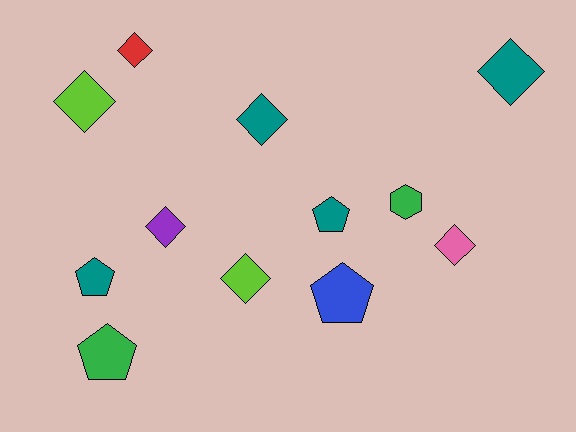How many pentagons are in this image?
There are 4 pentagons.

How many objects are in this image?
There are 12 objects.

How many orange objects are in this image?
There are no orange objects.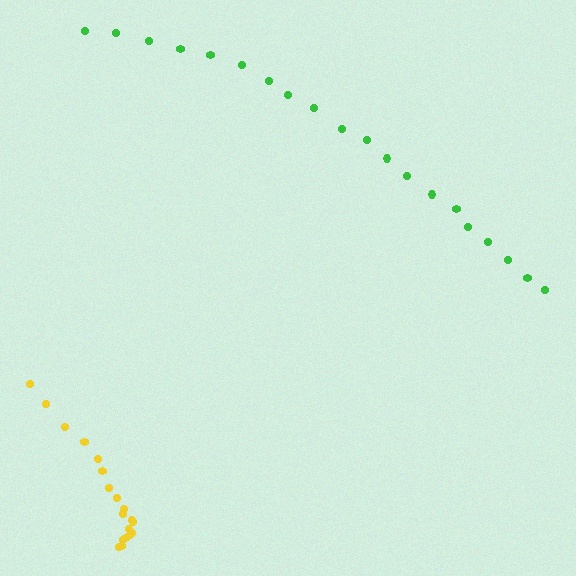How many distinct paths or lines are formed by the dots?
There are 2 distinct paths.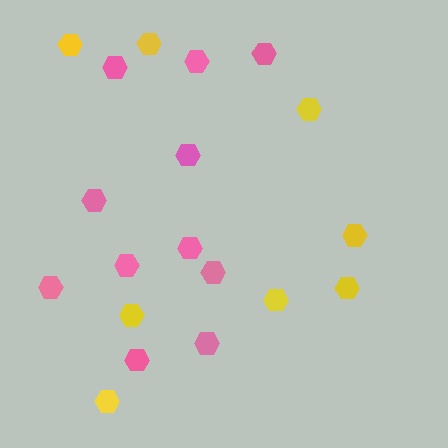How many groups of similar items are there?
There are 2 groups: one group of yellow hexagons (8) and one group of pink hexagons (11).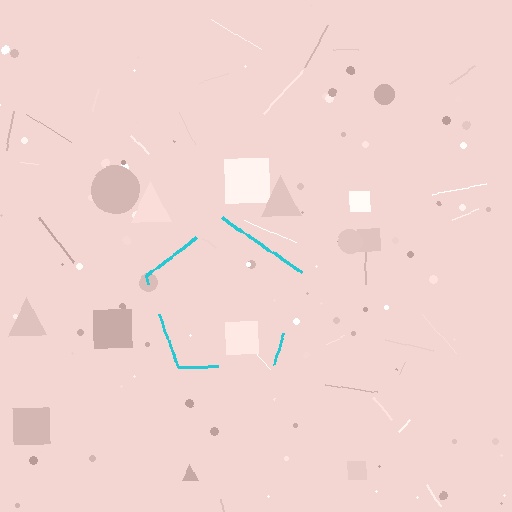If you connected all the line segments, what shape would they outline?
They would outline a pentagon.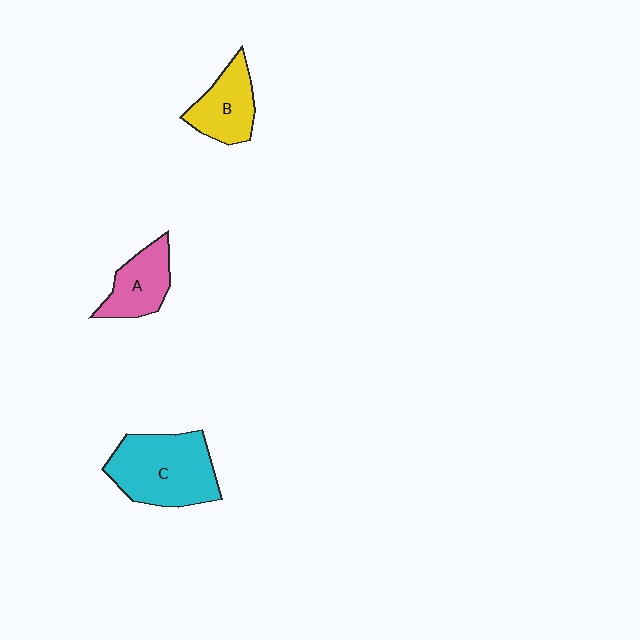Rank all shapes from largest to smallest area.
From largest to smallest: C (cyan), B (yellow), A (pink).